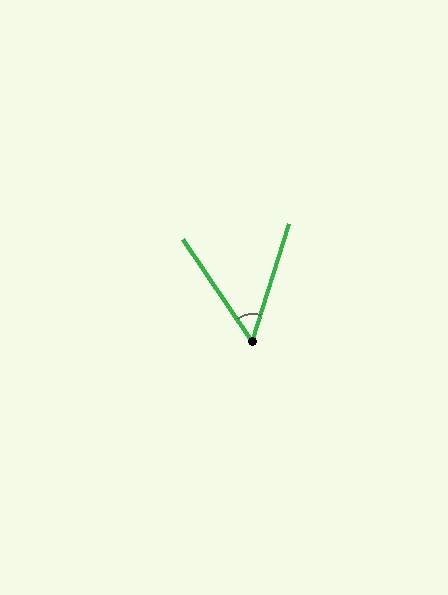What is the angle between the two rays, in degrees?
Approximately 52 degrees.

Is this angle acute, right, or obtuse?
It is acute.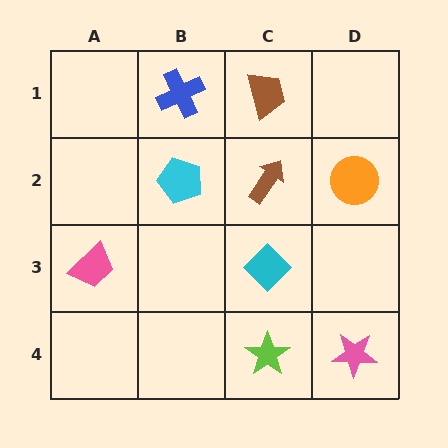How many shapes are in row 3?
2 shapes.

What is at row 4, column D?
A pink star.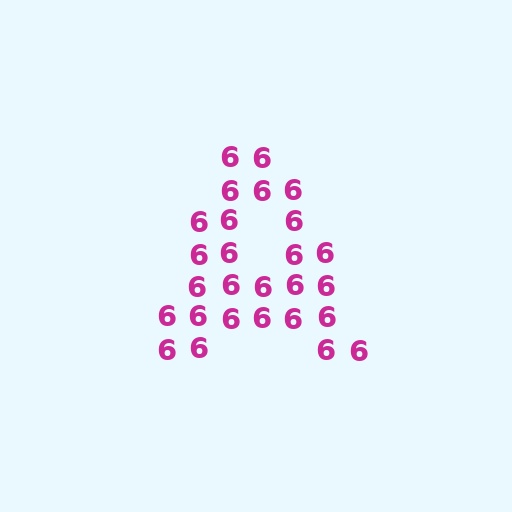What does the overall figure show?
The overall figure shows the letter A.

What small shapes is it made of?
It is made of small digit 6's.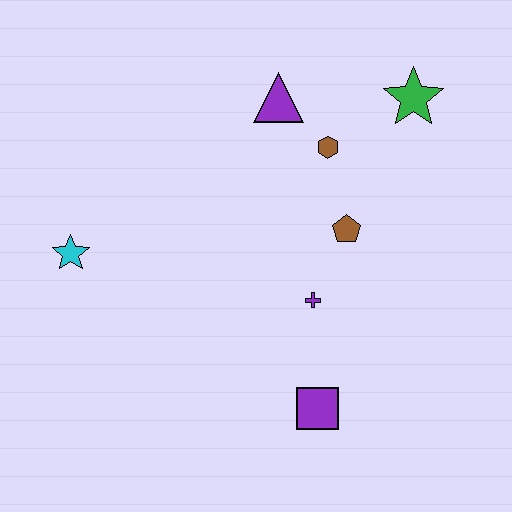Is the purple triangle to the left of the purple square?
Yes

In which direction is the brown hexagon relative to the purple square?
The brown hexagon is above the purple square.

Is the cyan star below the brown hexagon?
Yes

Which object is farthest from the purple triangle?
The purple square is farthest from the purple triangle.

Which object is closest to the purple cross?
The brown pentagon is closest to the purple cross.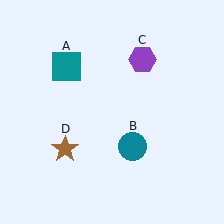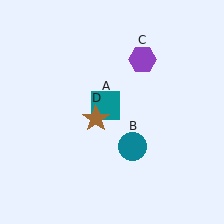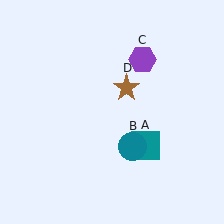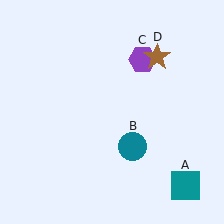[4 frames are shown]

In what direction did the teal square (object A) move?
The teal square (object A) moved down and to the right.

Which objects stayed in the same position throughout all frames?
Teal circle (object B) and purple hexagon (object C) remained stationary.